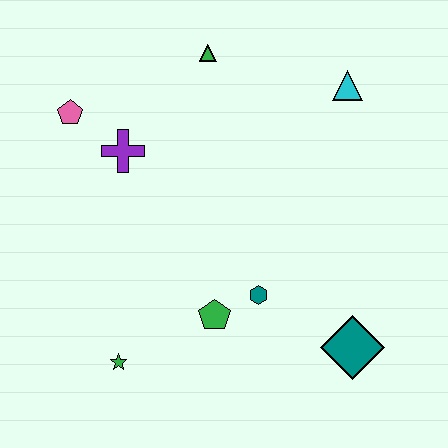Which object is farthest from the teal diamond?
The pink pentagon is farthest from the teal diamond.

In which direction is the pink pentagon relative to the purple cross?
The pink pentagon is to the left of the purple cross.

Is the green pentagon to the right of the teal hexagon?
No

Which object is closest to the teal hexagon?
The green pentagon is closest to the teal hexagon.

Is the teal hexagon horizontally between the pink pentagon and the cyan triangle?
Yes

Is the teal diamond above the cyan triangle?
No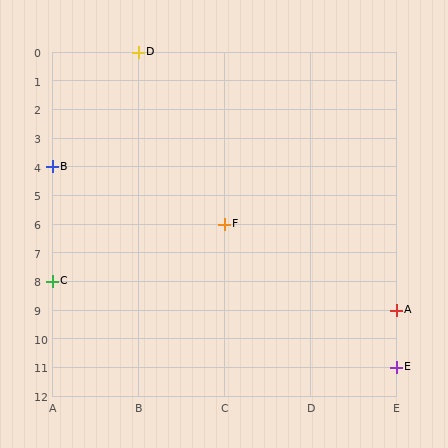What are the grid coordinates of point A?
Point A is at grid coordinates (E, 9).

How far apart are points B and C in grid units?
Points B and C are 4 rows apart.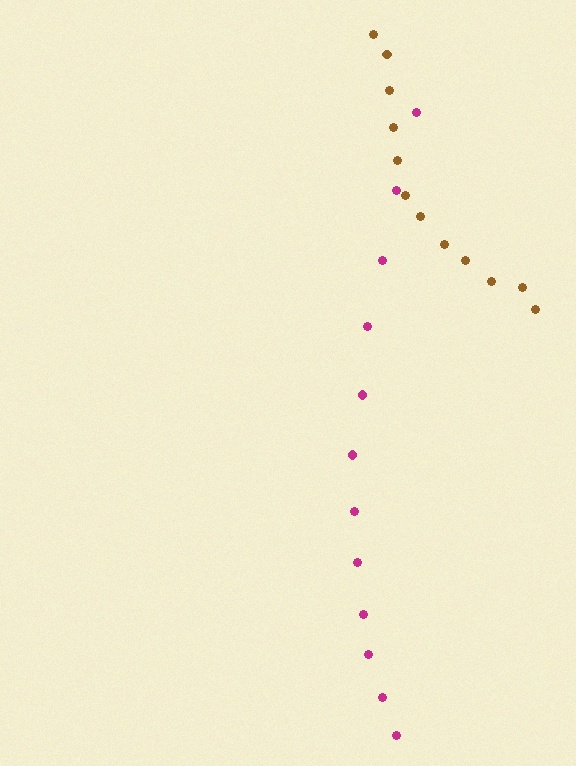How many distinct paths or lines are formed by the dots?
There are 2 distinct paths.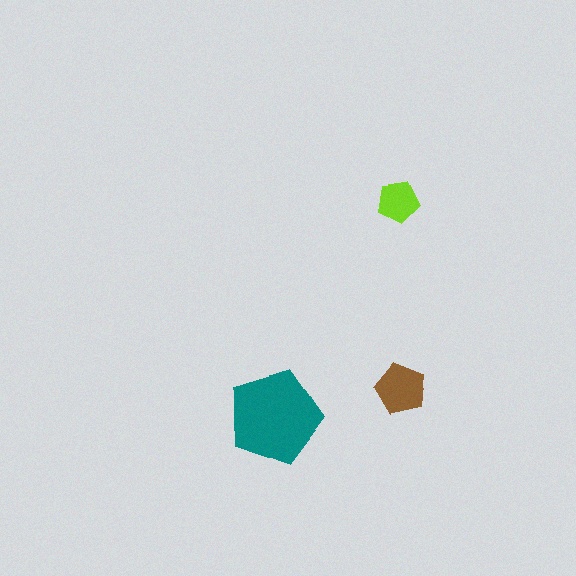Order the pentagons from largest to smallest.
the teal one, the brown one, the lime one.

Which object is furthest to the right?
The lime pentagon is rightmost.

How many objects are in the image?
There are 3 objects in the image.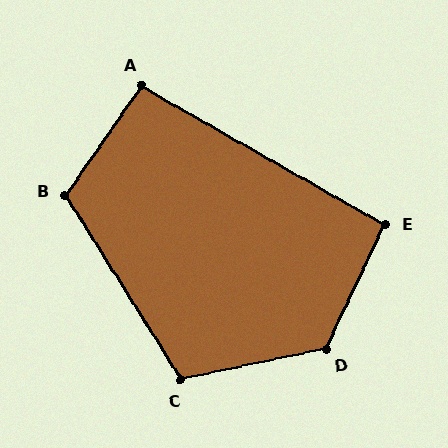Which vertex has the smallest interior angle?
E, at approximately 94 degrees.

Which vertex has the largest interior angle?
D, at approximately 127 degrees.